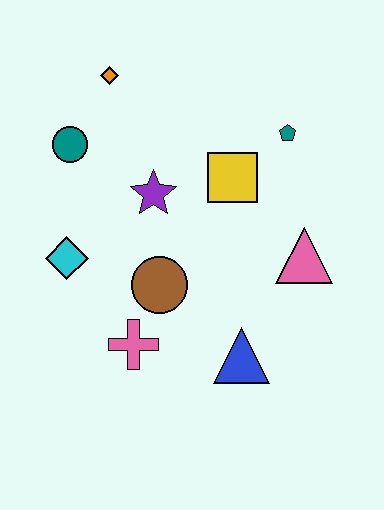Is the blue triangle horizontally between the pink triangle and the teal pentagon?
No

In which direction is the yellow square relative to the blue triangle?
The yellow square is above the blue triangle.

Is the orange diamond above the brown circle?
Yes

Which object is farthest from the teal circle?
The blue triangle is farthest from the teal circle.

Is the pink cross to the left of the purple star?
Yes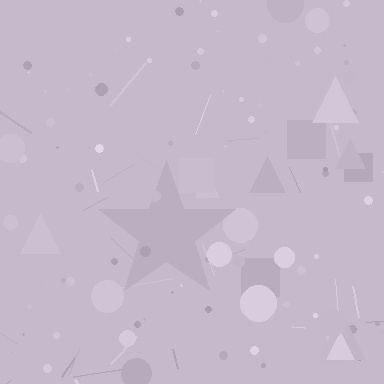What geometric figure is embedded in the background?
A star is embedded in the background.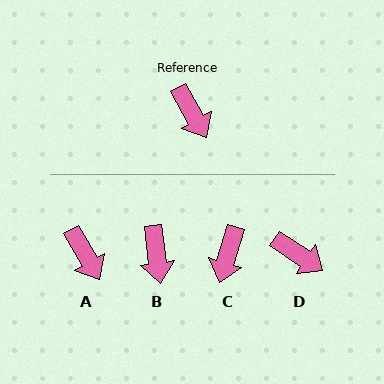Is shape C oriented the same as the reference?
No, it is off by about 47 degrees.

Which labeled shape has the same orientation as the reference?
A.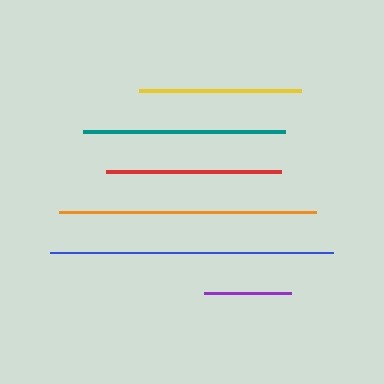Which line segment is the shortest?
The purple line is the shortest at approximately 87 pixels.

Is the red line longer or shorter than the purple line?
The red line is longer than the purple line.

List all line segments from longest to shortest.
From longest to shortest: blue, orange, teal, red, yellow, purple.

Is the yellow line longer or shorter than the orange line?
The orange line is longer than the yellow line.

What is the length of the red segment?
The red segment is approximately 175 pixels long.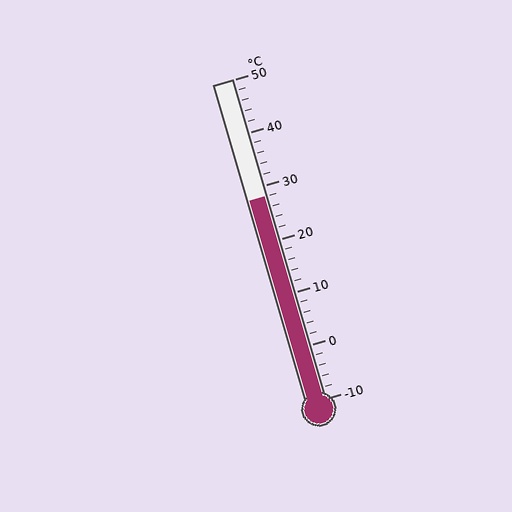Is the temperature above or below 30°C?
The temperature is below 30°C.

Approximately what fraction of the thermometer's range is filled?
The thermometer is filled to approximately 65% of its range.